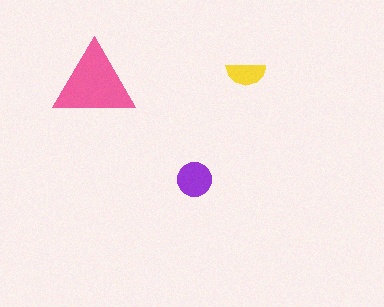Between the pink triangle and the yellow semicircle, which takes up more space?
The pink triangle.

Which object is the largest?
The pink triangle.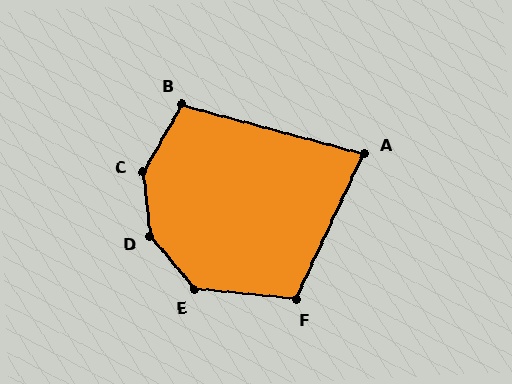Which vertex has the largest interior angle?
D, at approximately 146 degrees.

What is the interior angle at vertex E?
Approximately 136 degrees (obtuse).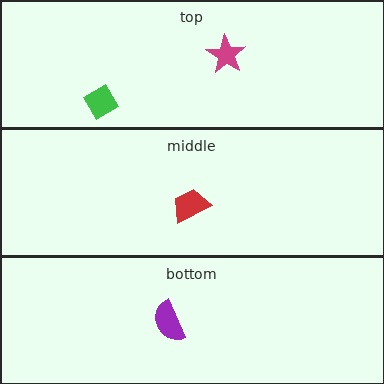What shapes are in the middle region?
The red trapezoid.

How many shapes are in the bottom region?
1.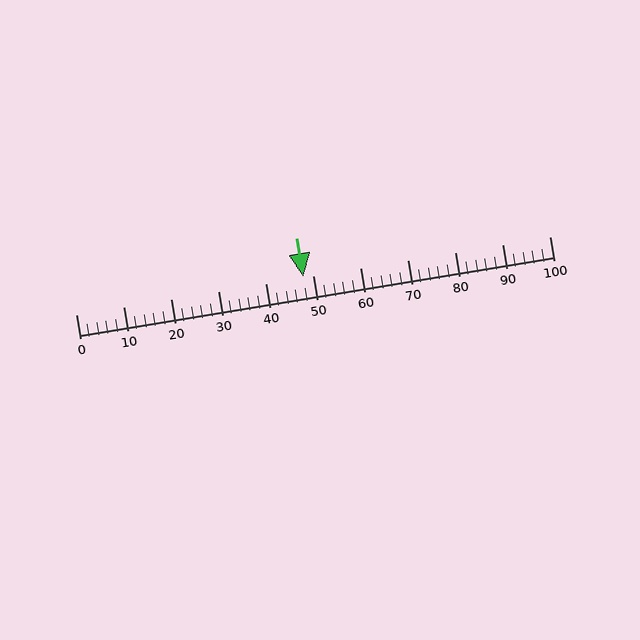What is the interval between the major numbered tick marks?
The major tick marks are spaced 10 units apart.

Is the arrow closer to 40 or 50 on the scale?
The arrow is closer to 50.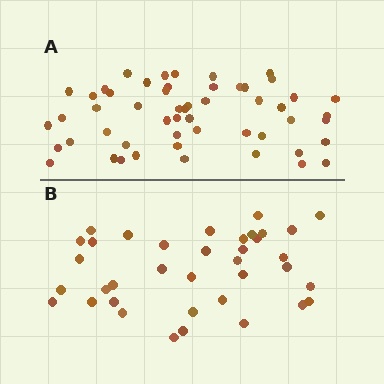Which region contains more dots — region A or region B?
Region A (the top region) has more dots.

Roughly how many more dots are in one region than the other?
Region A has approximately 15 more dots than region B.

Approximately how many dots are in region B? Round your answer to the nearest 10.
About 40 dots. (The exact count is 37, which rounds to 40.)